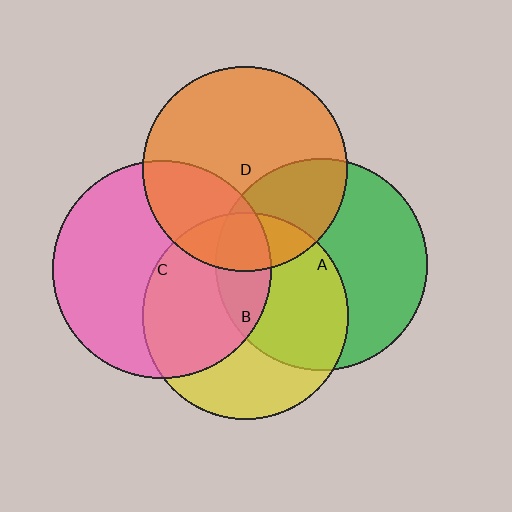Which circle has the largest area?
Circle C (pink).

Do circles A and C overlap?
Yes.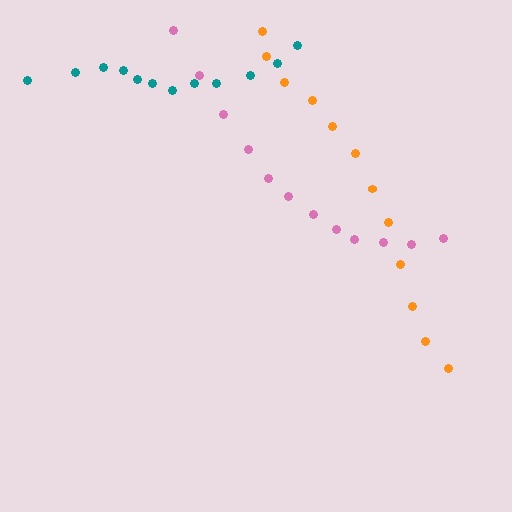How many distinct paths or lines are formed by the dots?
There are 3 distinct paths.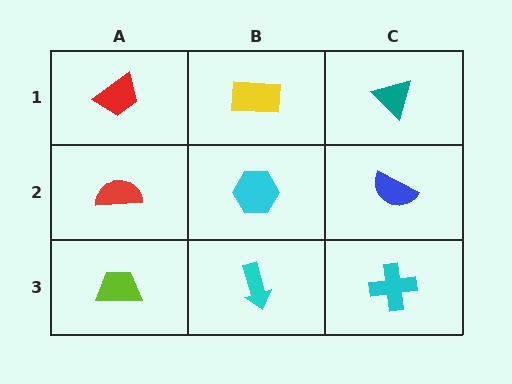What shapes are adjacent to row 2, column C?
A teal triangle (row 1, column C), a cyan cross (row 3, column C), a cyan hexagon (row 2, column B).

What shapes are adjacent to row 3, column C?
A blue semicircle (row 2, column C), a cyan arrow (row 3, column B).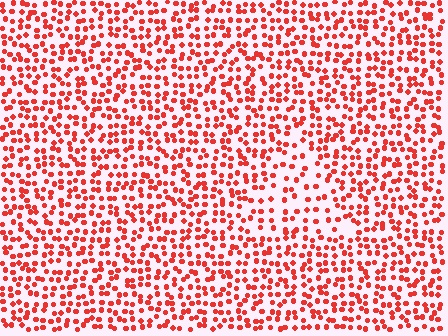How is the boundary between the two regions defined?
The boundary is defined by a change in element density (approximately 1.8x ratio). All elements are the same color, size, and shape.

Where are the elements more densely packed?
The elements are more densely packed outside the triangle boundary.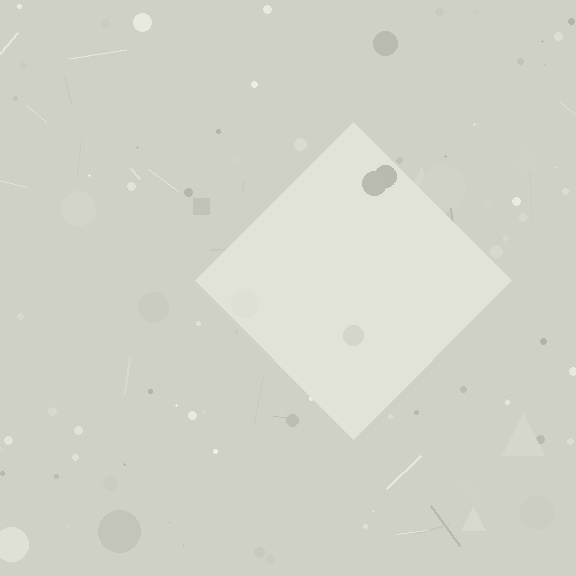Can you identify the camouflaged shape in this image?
The camouflaged shape is a diamond.